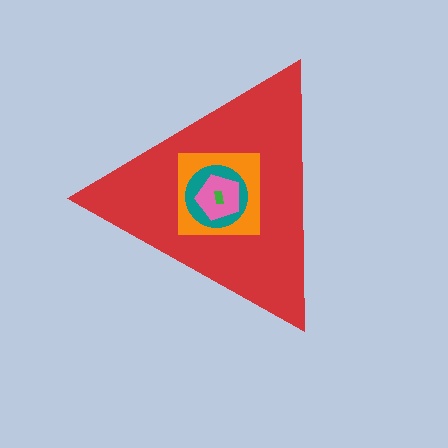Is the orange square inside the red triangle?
Yes.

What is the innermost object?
The green rectangle.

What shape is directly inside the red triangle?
The orange square.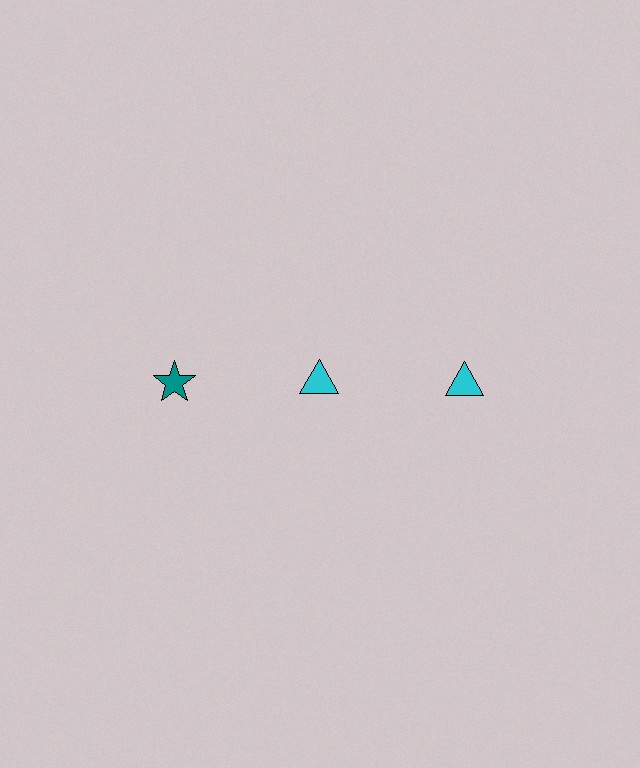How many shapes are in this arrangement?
There are 3 shapes arranged in a grid pattern.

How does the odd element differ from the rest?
It differs in both color (teal instead of cyan) and shape (star instead of triangle).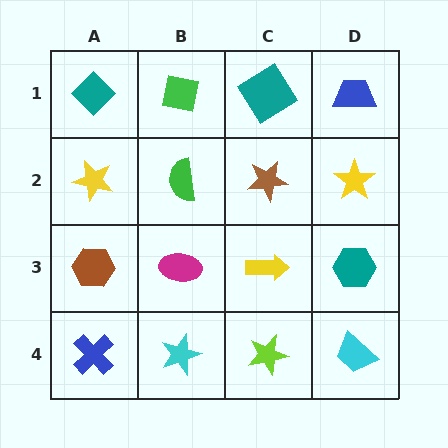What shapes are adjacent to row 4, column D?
A teal hexagon (row 3, column D), a lime star (row 4, column C).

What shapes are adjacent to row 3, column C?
A brown star (row 2, column C), a lime star (row 4, column C), a magenta ellipse (row 3, column B), a teal hexagon (row 3, column D).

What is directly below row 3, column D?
A cyan trapezoid.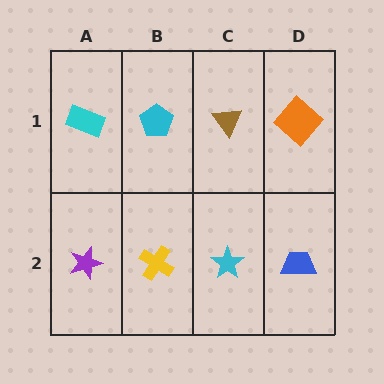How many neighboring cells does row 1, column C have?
3.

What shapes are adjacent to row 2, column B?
A cyan pentagon (row 1, column B), a purple star (row 2, column A), a cyan star (row 2, column C).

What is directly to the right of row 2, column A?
A yellow cross.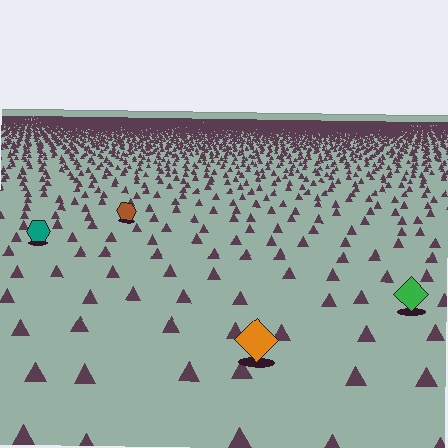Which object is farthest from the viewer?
The brown hexagon is farthest from the viewer. It appears smaller and the ground texture around it is denser.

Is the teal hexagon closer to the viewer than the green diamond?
No. The green diamond is closer — you can tell from the texture gradient: the ground texture is coarser near it.